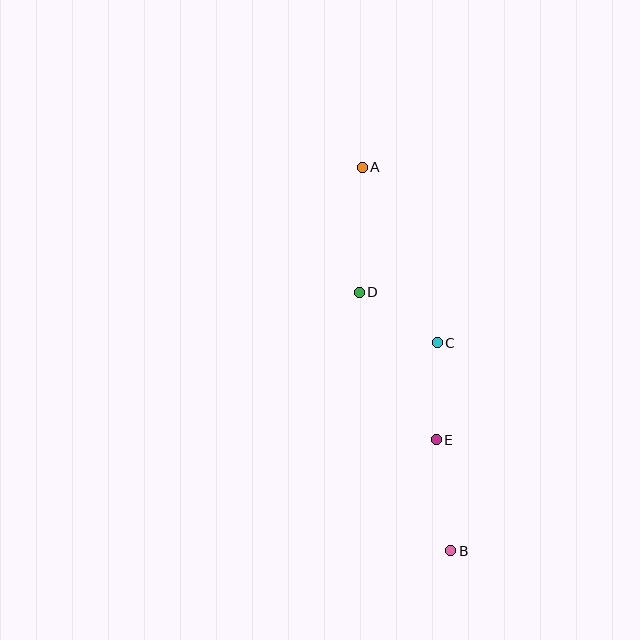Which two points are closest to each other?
Points C and D are closest to each other.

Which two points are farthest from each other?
Points A and B are farthest from each other.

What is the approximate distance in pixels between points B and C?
The distance between B and C is approximately 208 pixels.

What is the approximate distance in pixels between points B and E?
The distance between B and E is approximately 112 pixels.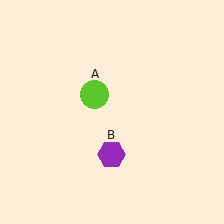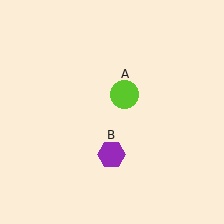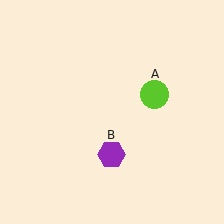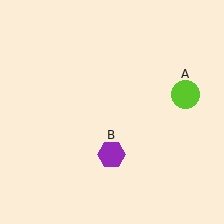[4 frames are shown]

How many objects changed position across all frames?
1 object changed position: lime circle (object A).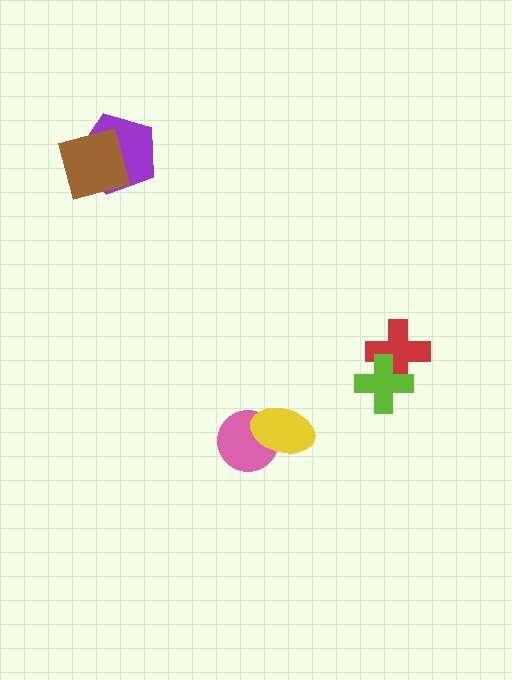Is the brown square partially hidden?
No, no other shape covers it.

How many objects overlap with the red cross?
1 object overlaps with the red cross.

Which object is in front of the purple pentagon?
The brown square is in front of the purple pentagon.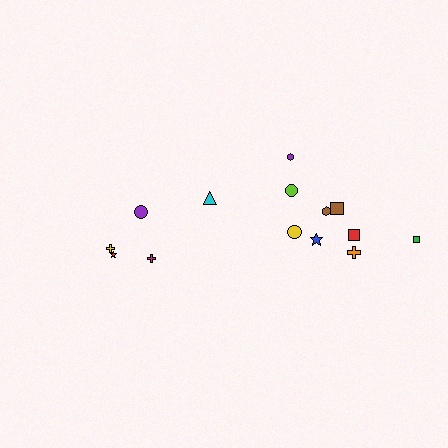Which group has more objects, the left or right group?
The right group.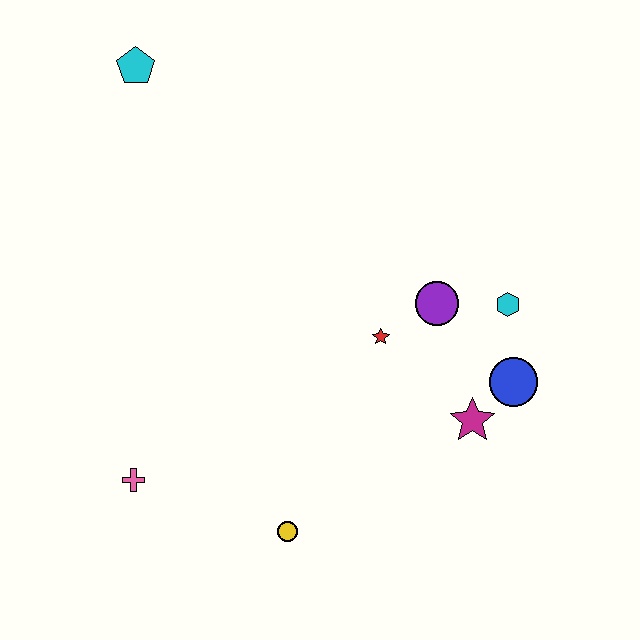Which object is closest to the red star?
The purple circle is closest to the red star.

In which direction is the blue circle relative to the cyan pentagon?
The blue circle is to the right of the cyan pentagon.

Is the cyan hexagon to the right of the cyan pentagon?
Yes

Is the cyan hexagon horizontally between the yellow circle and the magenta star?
No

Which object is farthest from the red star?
The cyan pentagon is farthest from the red star.